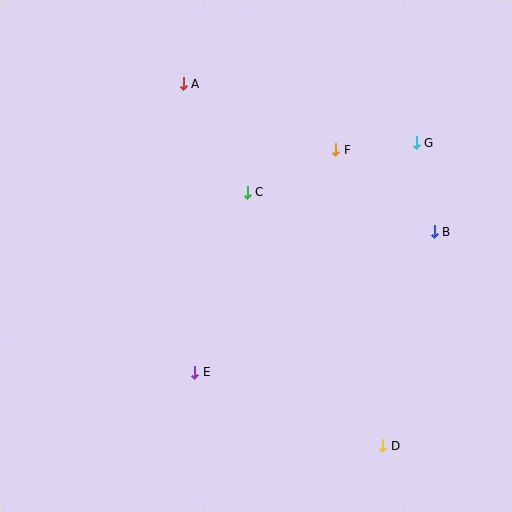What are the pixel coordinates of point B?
Point B is at (434, 232).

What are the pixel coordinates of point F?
Point F is at (336, 150).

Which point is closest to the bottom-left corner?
Point E is closest to the bottom-left corner.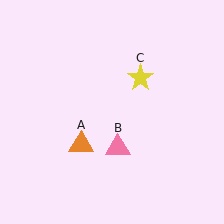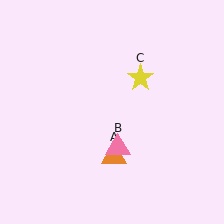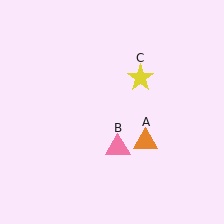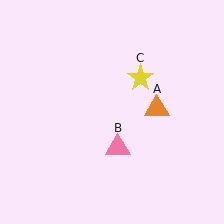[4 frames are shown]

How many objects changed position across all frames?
1 object changed position: orange triangle (object A).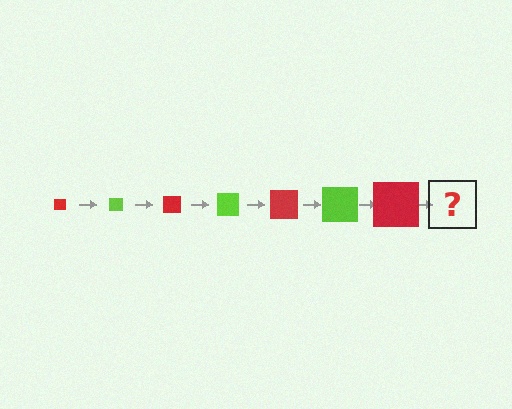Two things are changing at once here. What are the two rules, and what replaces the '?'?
The two rules are that the square grows larger each step and the color cycles through red and lime. The '?' should be a lime square, larger than the previous one.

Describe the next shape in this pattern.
It should be a lime square, larger than the previous one.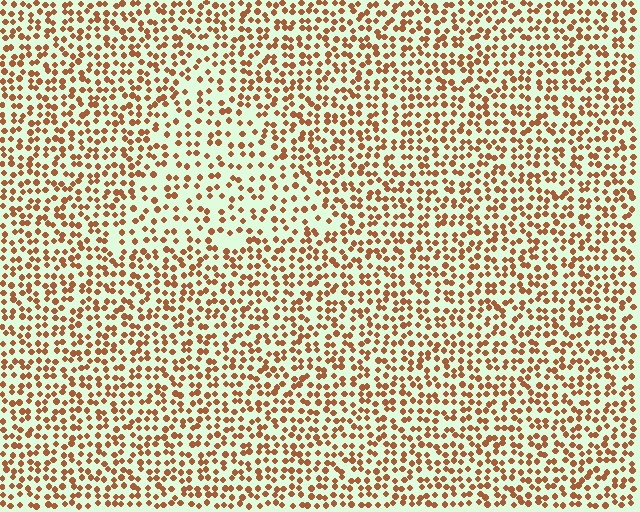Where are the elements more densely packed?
The elements are more densely packed outside the triangle boundary.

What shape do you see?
I see a triangle.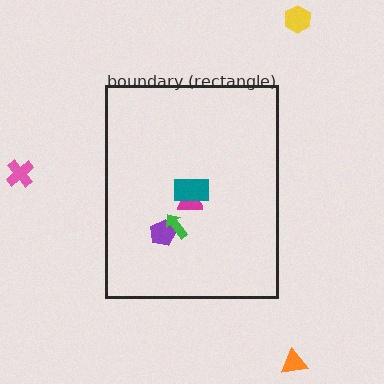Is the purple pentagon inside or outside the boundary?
Inside.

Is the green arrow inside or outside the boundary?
Inside.